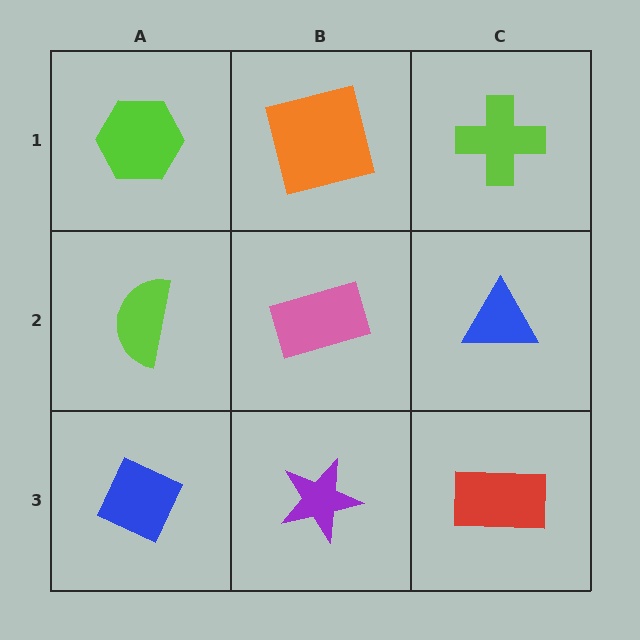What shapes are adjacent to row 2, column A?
A lime hexagon (row 1, column A), a blue diamond (row 3, column A), a pink rectangle (row 2, column B).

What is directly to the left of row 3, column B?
A blue diamond.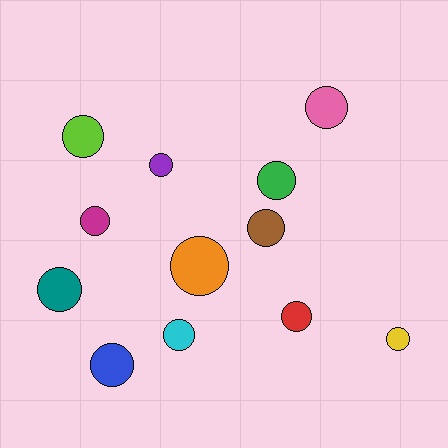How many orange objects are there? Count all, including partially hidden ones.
There is 1 orange object.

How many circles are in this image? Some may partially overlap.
There are 12 circles.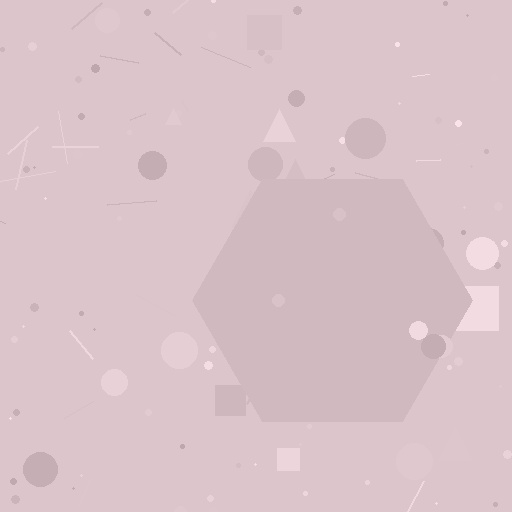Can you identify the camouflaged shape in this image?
The camouflaged shape is a hexagon.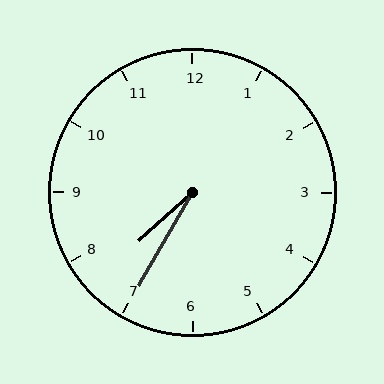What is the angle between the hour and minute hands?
Approximately 18 degrees.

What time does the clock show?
7:35.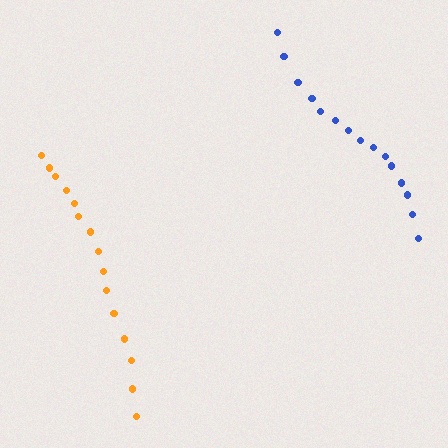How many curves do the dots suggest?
There are 2 distinct paths.